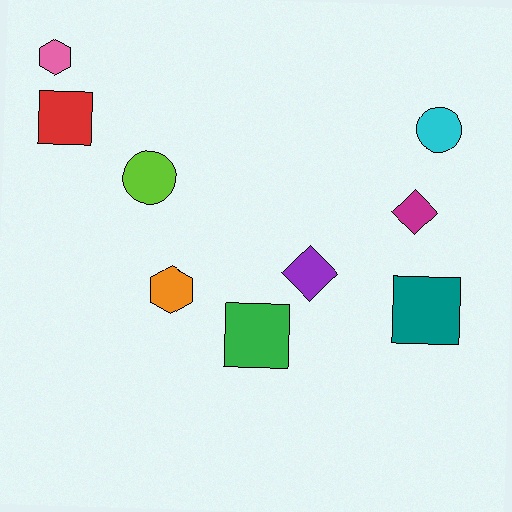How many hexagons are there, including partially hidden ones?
There are 2 hexagons.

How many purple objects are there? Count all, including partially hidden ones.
There is 1 purple object.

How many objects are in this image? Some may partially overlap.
There are 9 objects.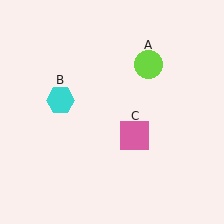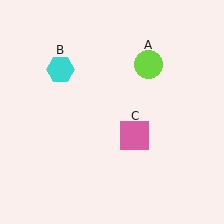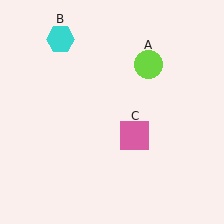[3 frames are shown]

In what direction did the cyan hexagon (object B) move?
The cyan hexagon (object B) moved up.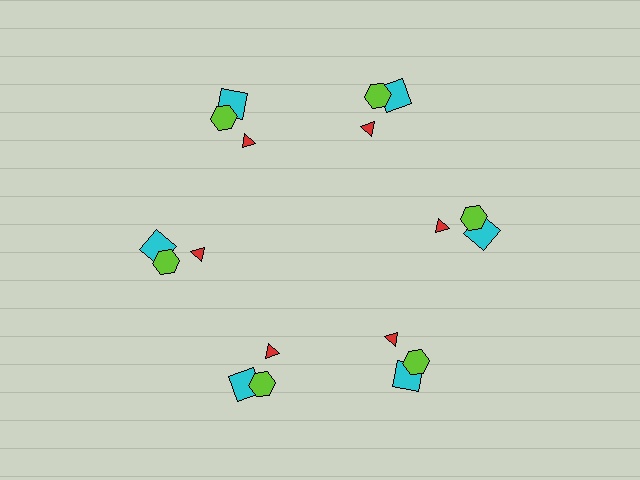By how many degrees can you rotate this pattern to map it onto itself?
The pattern maps onto itself every 60 degrees of rotation.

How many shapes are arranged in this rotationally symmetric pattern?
There are 18 shapes, arranged in 6 groups of 3.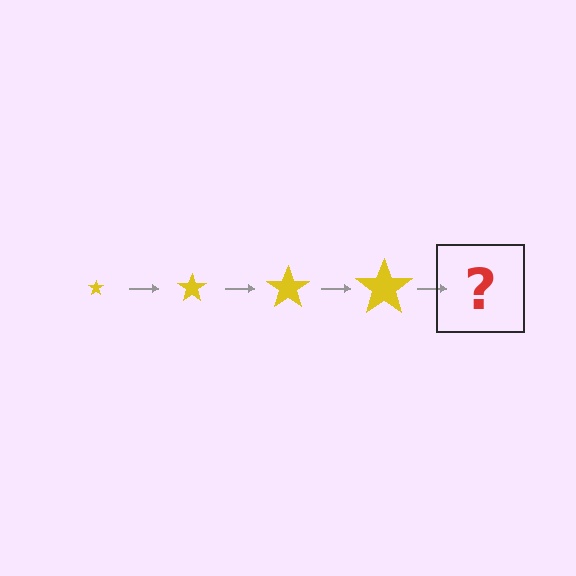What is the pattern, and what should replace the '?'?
The pattern is that the star gets progressively larger each step. The '?' should be a yellow star, larger than the previous one.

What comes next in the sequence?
The next element should be a yellow star, larger than the previous one.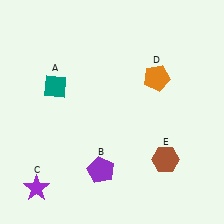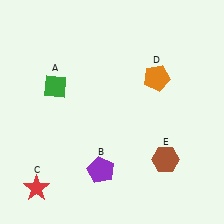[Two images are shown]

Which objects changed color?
A changed from teal to green. C changed from purple to red.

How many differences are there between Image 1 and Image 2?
There are 2 differences between the two images.